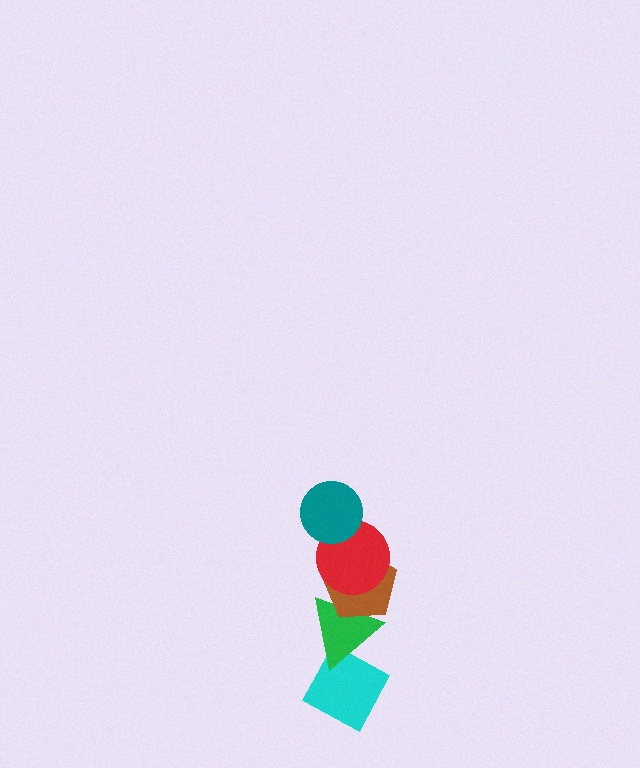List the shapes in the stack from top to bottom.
From top to bottom: the teal circle, the red circle, the brown pentagon, the green triangle, the cyan diamond.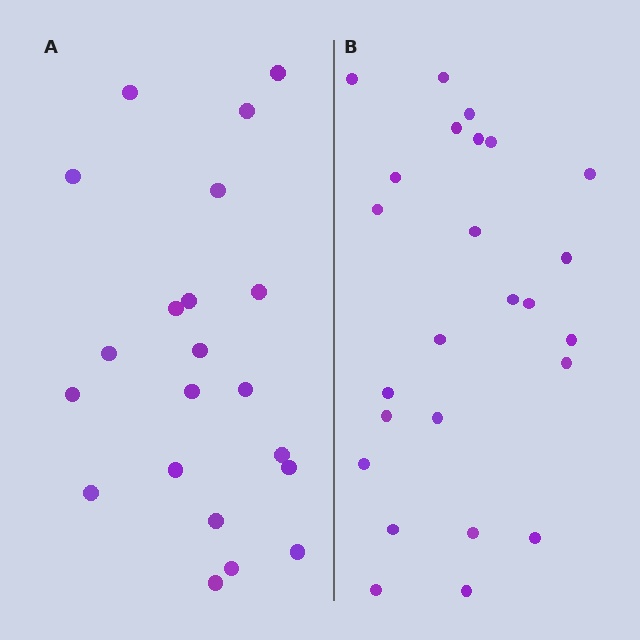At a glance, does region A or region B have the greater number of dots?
Region B (the right region) has more dots.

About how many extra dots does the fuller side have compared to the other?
Region B has about 4 more dots than region A.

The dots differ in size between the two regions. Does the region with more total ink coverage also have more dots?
No. Region A has more total ink coverage because its dots are larger, but region B actually contains more individual dots. Total area can be misleading — the number of items is what matters here.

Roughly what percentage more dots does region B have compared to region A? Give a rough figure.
About 20% more.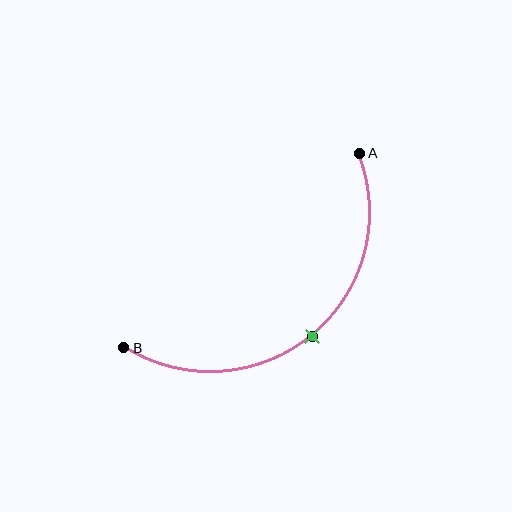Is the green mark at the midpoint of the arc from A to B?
Yes. The green mark lies on the arc at equal arc-length from both A and B — it is the arc midpoint.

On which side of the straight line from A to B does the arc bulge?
The arc bulges below and to the right of the straight line connecting A and B.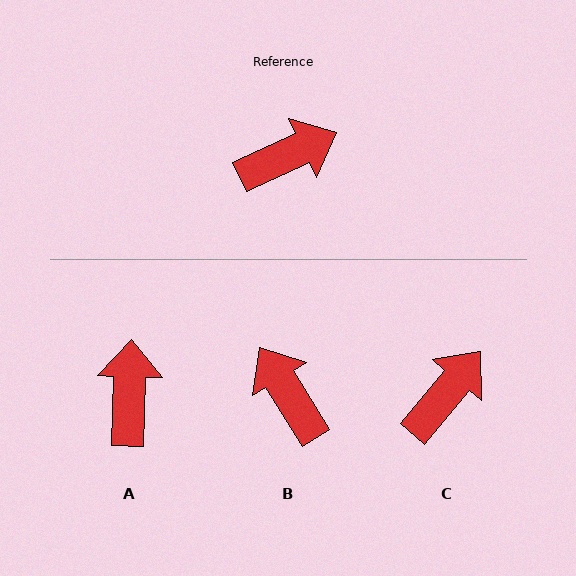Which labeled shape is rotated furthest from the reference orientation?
B, about 97 degrees away.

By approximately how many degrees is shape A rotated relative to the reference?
Approximately 63 degrees counter-clockwise.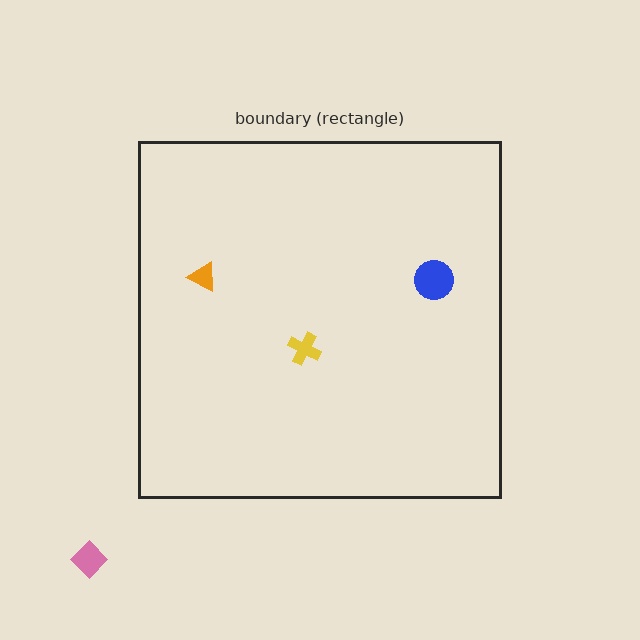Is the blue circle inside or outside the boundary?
Inside.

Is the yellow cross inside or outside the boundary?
Inside.